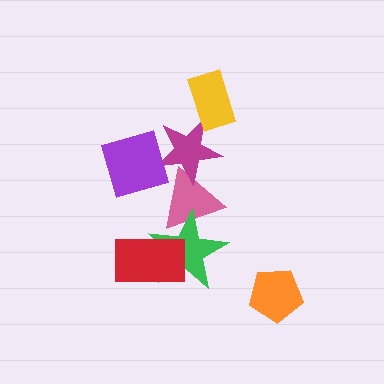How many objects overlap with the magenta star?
3 objects overlap with the magenta star.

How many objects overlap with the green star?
2 objects overlap with the green star.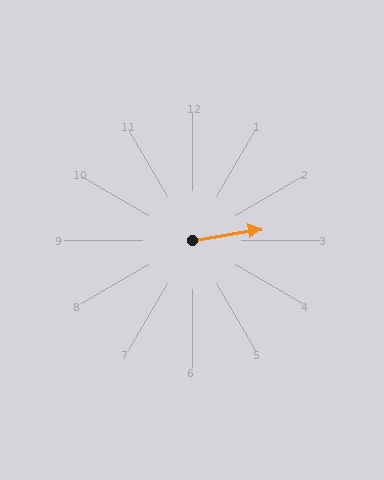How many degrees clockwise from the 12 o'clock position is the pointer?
Approximately 81 degrees.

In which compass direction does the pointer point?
East.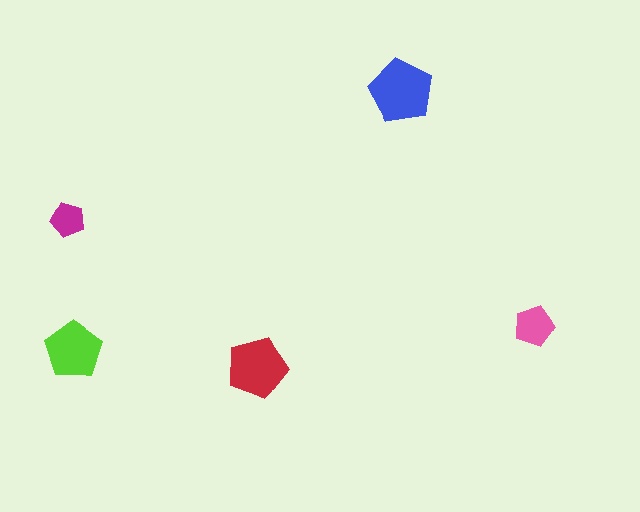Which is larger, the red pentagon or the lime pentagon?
The red one.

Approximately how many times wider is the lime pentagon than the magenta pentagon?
About 1.5 times wider.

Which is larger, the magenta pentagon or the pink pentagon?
The pink one.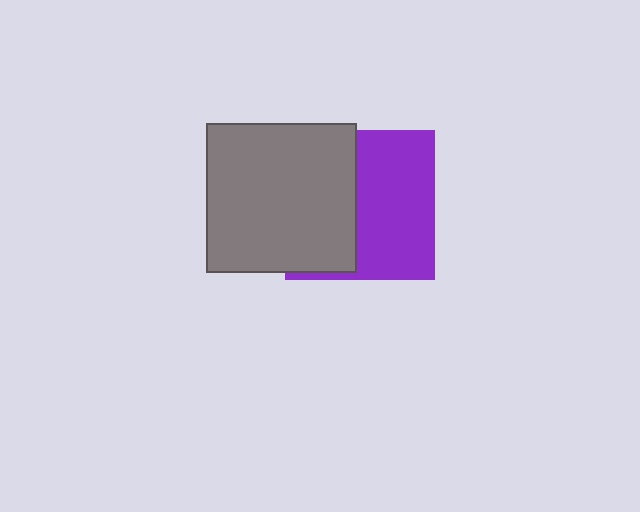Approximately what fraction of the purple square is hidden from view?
Roughly 46% of the purple square is hidden behind the gray square.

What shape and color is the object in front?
The object in front is a gray square.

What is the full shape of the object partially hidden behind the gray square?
The partially hidden object is a purple square.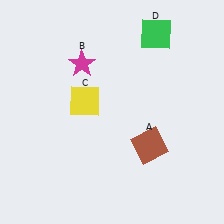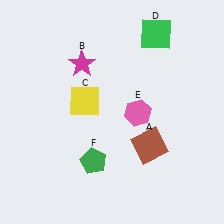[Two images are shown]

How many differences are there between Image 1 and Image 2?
There are 2 differences between the two images.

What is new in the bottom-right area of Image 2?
A pink hexagon (E) was added in the bottom-right area of Image 2.